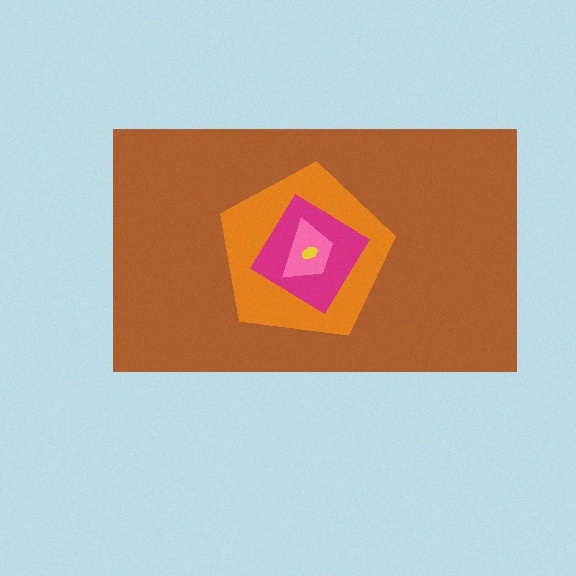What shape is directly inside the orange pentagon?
The magenta diamond.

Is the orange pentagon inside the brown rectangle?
Yes.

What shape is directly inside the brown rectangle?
The orange pentagon.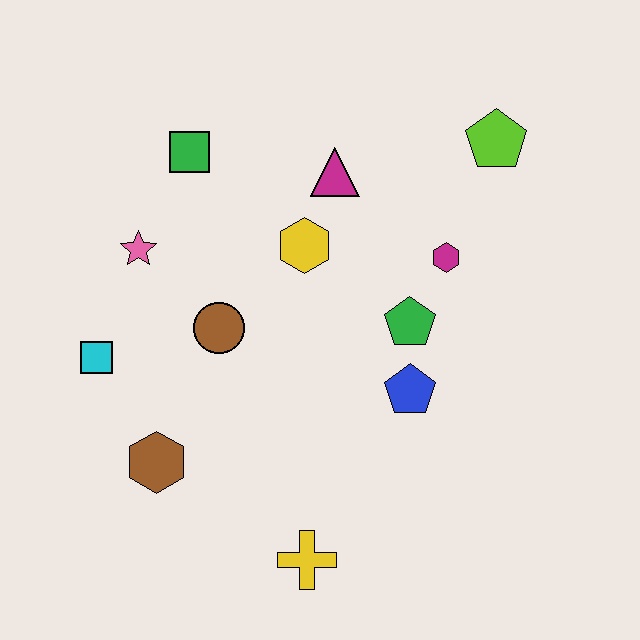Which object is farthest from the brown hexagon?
The lime pentagon is farthest from the brown hexagon.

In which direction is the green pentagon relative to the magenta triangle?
The green pentagon is below the magenta triangle.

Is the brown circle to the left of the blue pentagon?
Yes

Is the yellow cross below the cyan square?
Yes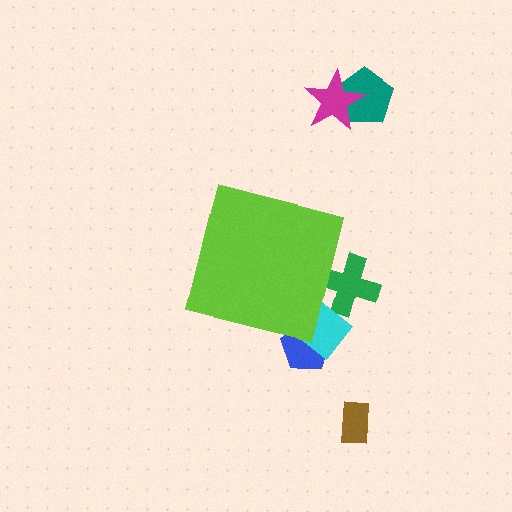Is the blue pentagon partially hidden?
Yes, the blue pentagon is partially hidden behind the lime square.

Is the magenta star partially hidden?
No, the magenta star is fully visible.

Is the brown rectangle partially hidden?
No, the brown rectangle is fully visible.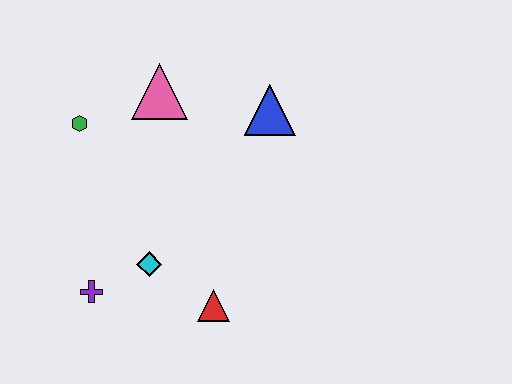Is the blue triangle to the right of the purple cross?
Yes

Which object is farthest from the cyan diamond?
The blue triangle is farthest from the cyan diamond.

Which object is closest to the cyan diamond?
The purple cross is closest to the cyan diamond.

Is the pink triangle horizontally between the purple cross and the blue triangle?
Yes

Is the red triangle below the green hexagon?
Yes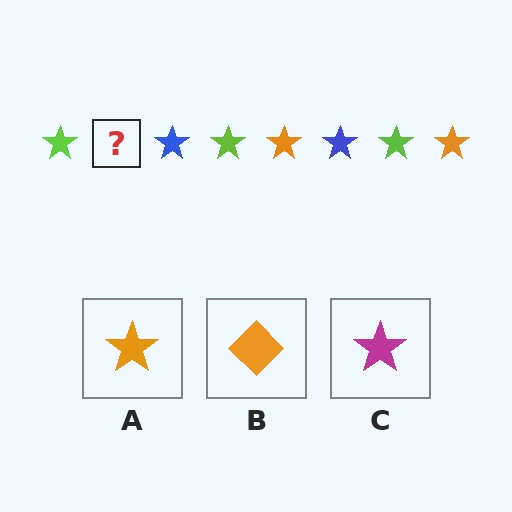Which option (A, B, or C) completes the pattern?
A.